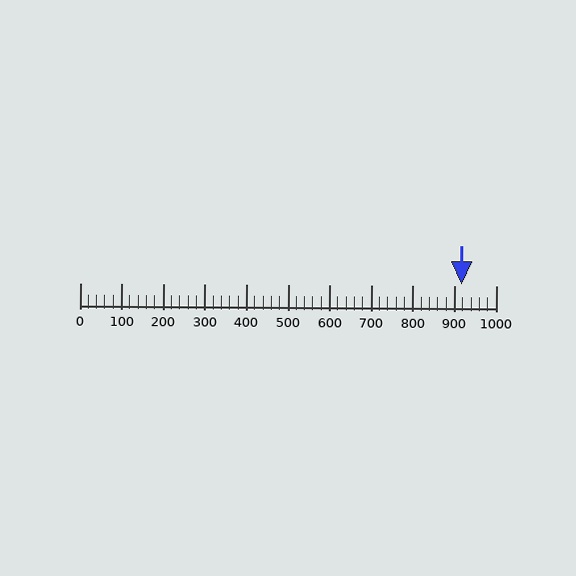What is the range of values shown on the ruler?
The ruler shows values from 0 to 1000.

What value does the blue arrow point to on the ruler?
The blue arrow points to approximately 916.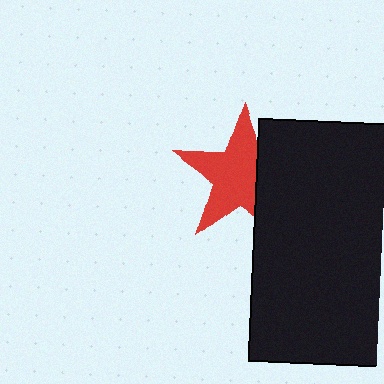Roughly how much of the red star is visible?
Most of it is visible (roughly 70%).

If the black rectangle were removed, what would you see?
You would see the complete red star.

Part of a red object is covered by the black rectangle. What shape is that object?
It is a star.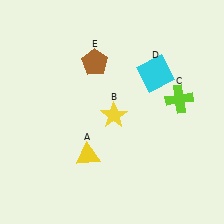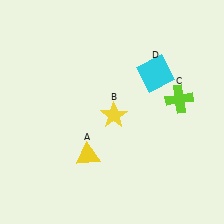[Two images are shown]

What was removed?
The brown pentagon (E) was removed in Image 2.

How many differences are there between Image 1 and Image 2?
There is 1 difference between the two images.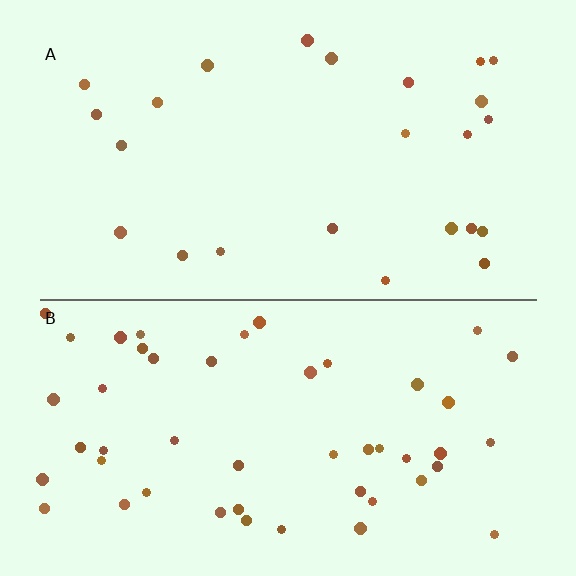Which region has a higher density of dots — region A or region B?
B (the bottom).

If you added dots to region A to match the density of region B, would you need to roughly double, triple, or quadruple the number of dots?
Approximately double.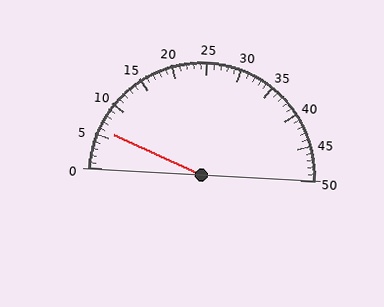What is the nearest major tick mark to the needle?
The nearest major tick mark is 5.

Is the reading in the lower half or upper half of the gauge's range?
The reading is in the lower half of the range (0 to 50).